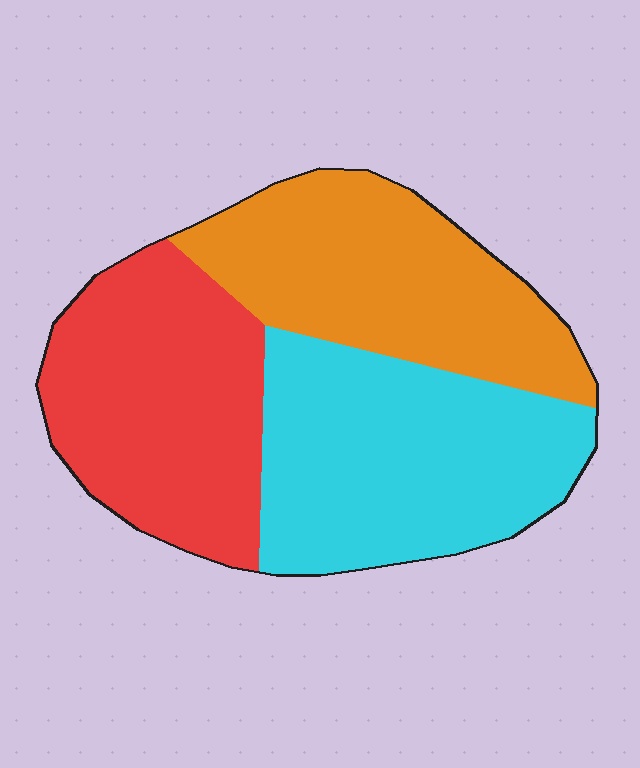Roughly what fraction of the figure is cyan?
Cyan takes up about three eighths (3/8) of the figure.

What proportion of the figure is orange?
Orange covers around 30% of the figure.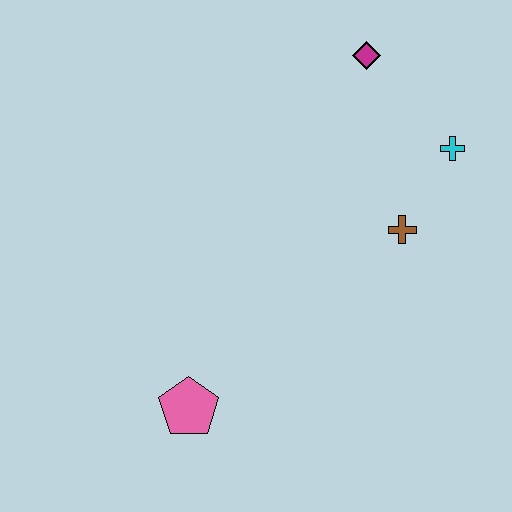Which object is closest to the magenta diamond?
The cyan cross is closest to the magenta diamond.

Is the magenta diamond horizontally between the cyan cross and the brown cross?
No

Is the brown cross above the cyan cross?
No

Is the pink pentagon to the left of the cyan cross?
Yes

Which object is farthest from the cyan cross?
The pink pentagon is farthest from the cyan cross.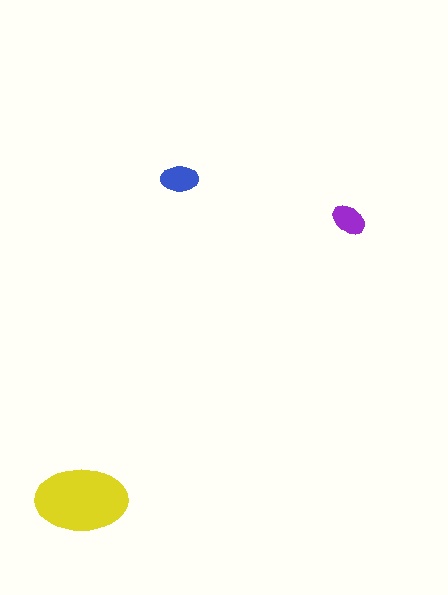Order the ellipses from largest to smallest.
the yellow one, the blue one, the purple one.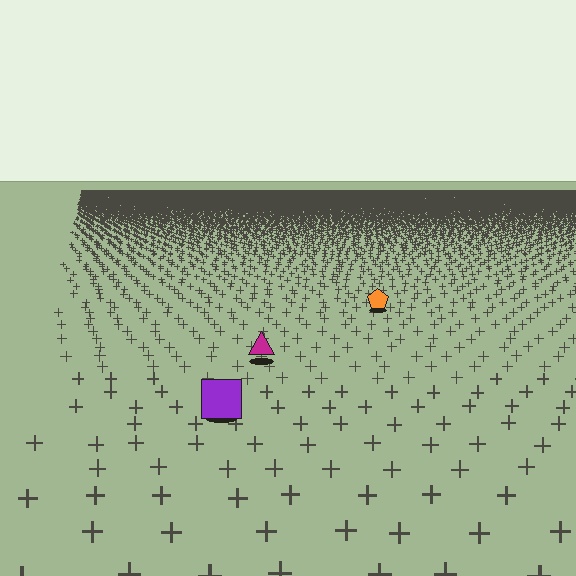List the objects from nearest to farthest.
From nearest to farthest: the purple square, the magenta triangle, the orange pentagon.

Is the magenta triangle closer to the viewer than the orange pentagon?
Yes. The magenta triangle is closer — you can tell from the texture gradient: the ground texture is coarser near it.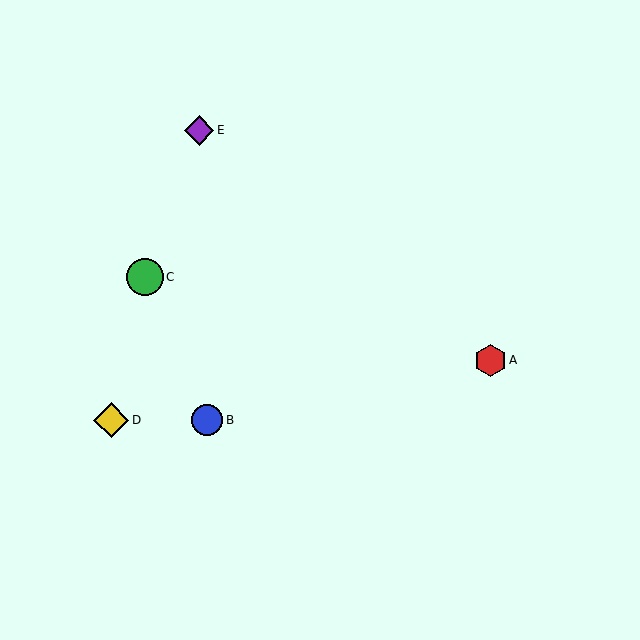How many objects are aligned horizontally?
2 objects (B, D) are aligned horizontally.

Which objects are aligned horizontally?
Objects B, D are aligned horizontally.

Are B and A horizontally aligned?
No, B is at y≈420 and A is at y≈360.